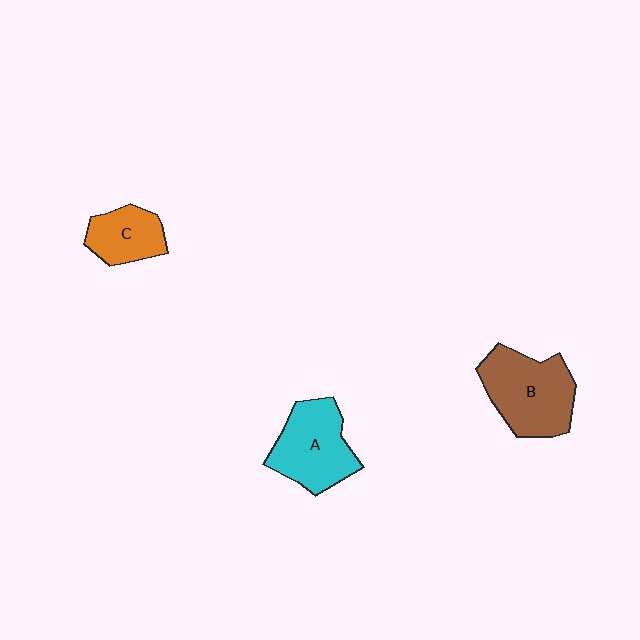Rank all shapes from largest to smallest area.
From largest to smallest: B (brown), A (cyan), C (orange).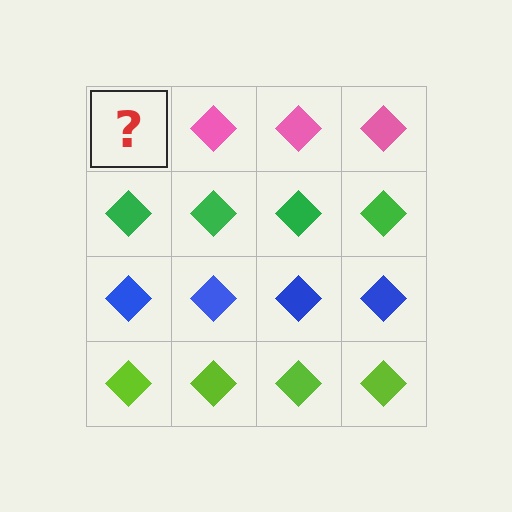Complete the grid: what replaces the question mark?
The question mark should be replaced with a pink diamond.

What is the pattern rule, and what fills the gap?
The rule is that each row has a consistent color. The gap should be filled with a pink diamond.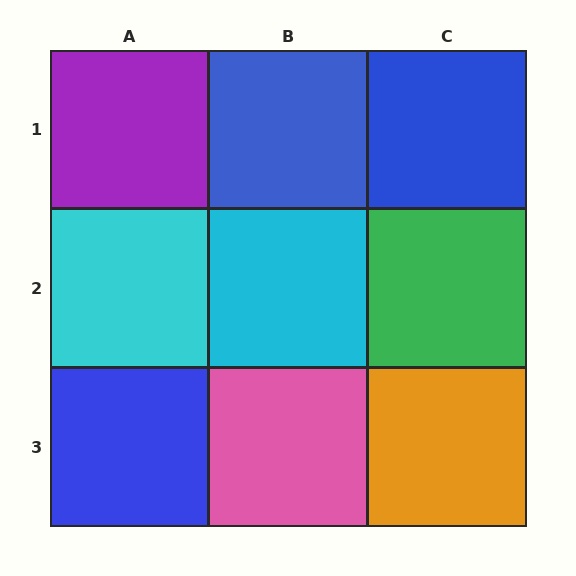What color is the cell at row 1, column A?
Purple.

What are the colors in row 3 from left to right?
Blue, pink, orange.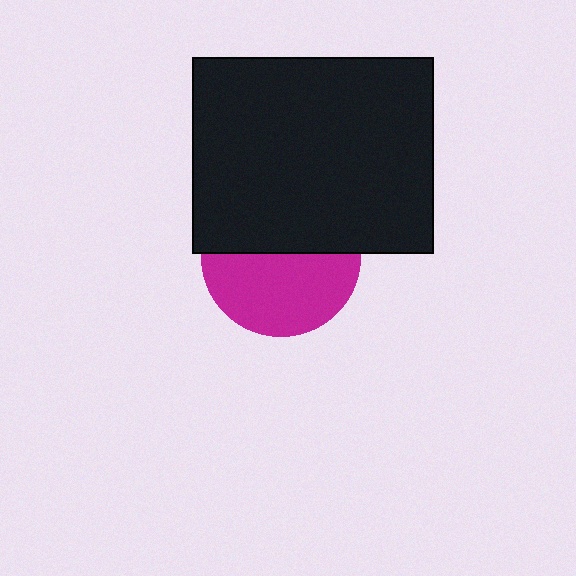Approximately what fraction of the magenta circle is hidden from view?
Roughly 47% of the magenta circle is hidden behind the black rectangle.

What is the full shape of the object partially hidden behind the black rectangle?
The partially hidden object is a magenta circle.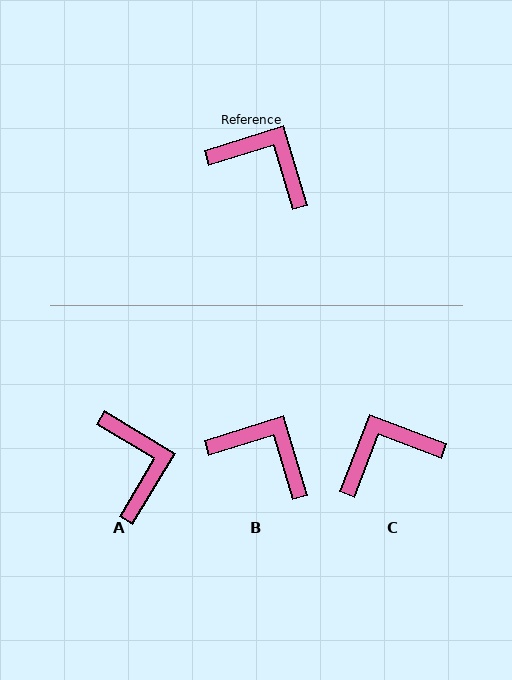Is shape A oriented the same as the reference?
No, it is off by about 48 degrees.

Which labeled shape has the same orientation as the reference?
B.